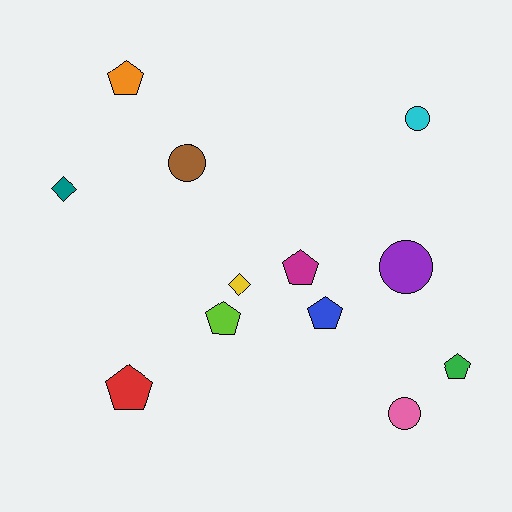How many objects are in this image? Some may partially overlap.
There are 12 objects.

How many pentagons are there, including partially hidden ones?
There are 6 pentagons.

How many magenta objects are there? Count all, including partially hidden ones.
There is 1 magenta object.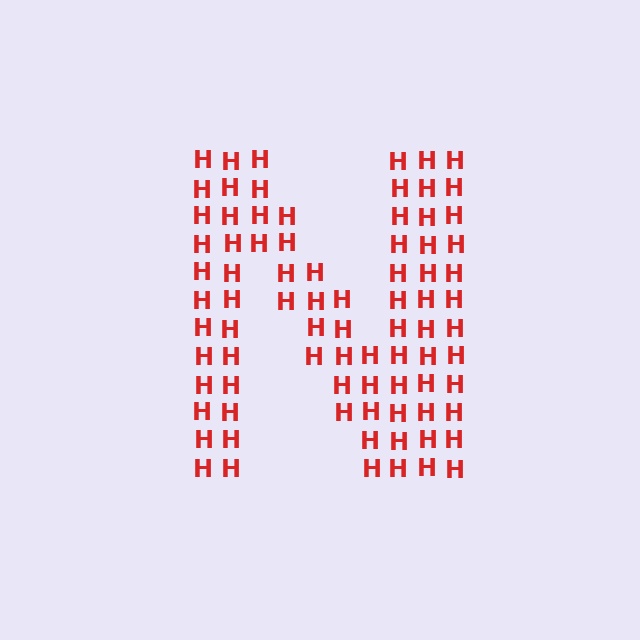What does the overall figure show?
The overall figure shows the letter N.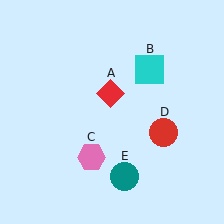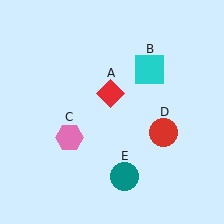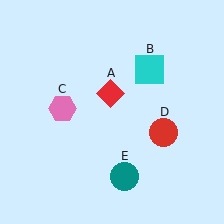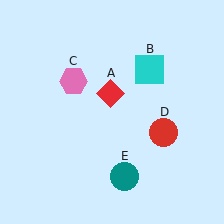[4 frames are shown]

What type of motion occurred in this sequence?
The pink hexagon (object C) rotated clockwise around the center of the scene.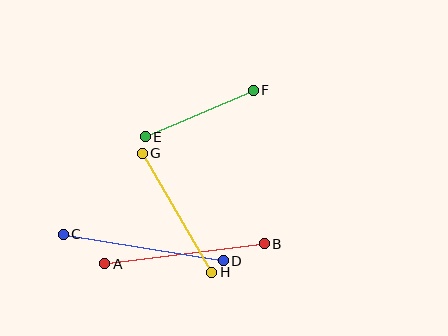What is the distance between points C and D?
The distance is approximately 162 pixels.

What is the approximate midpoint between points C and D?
The midpoint is at approximately (143, 247) pixels.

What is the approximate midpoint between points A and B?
The midpoint is at approximately (184, 254) pixels.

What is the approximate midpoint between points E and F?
The midpoint is at approximately (199, 113) pixels.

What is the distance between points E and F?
The distance is approximately 117 pixels.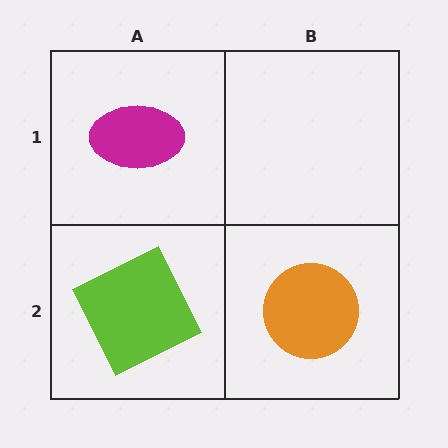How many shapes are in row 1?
1 shape.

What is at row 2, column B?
An orange circle.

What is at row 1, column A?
A magenta ellipse.